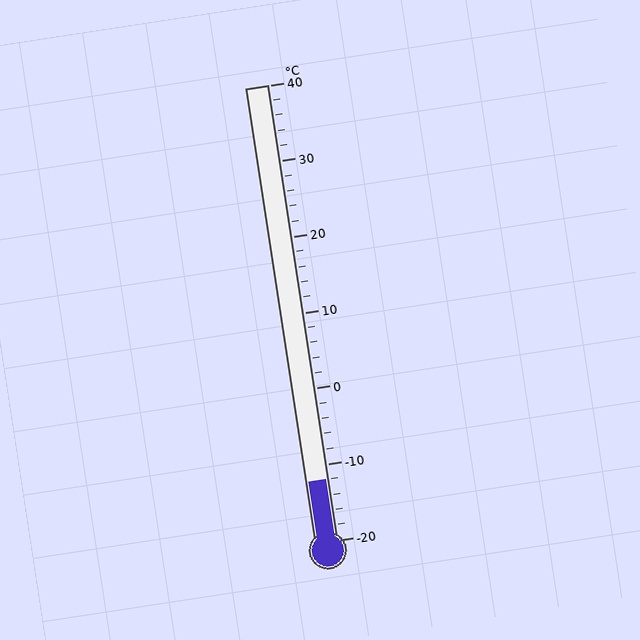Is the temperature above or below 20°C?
The temperature is below 20°C.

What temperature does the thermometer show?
The thermometer shows approximately -12°C.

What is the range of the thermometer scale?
The thermometer scale ranges from -20°C to 40°C.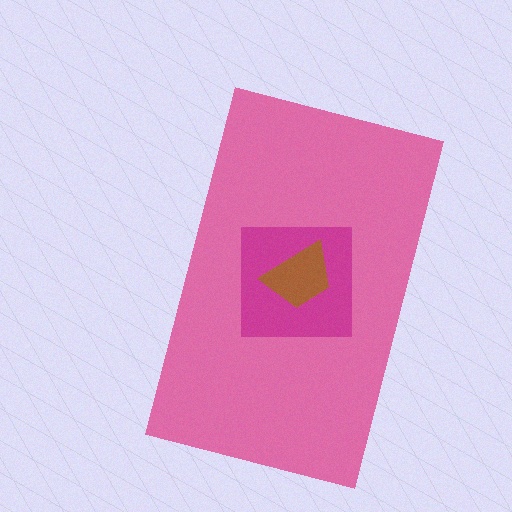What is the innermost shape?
The brown trapezoid.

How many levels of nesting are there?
3.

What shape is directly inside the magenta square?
The brown trapezoid.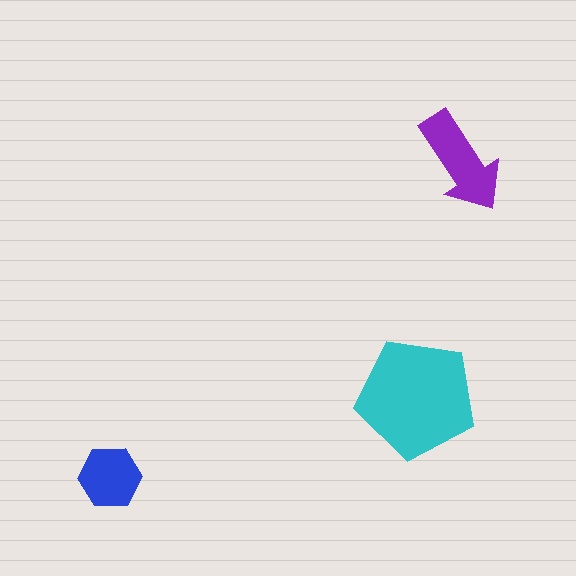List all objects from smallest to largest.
The blue hexagon, the purple arrow, the cyan pentagon.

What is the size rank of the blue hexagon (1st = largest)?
3rd.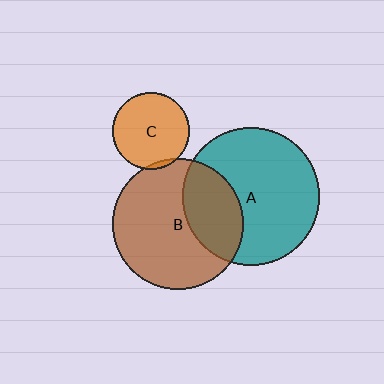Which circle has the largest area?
Circle A (teal).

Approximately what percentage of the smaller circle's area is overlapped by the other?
Approximately 5%.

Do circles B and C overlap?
Yes.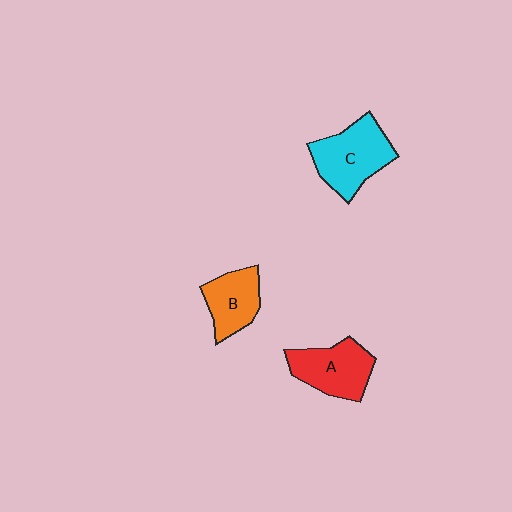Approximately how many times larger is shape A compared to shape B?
Approximately 1.2 times.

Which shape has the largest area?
Shape C (cyan).